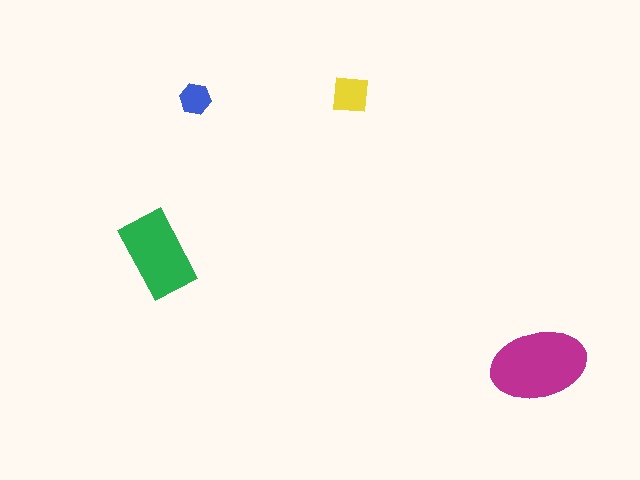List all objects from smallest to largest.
The blue hexagon, the yellow square, the green rectangle, the magenta ellipse.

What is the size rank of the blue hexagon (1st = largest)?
4th.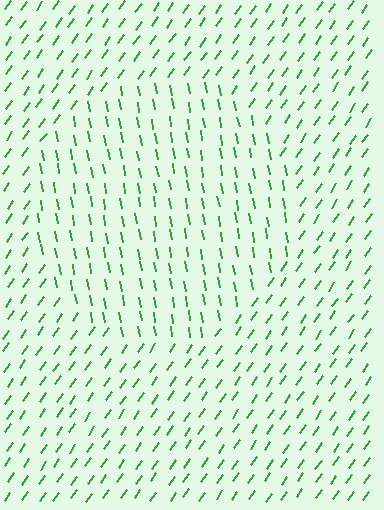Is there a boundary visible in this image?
Yes, there is a texture boundary formed by a change in line orientation.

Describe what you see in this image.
The image is filled with small green line segments. A circle region in the image has lines oriented differently from the surrounding lines, creating a visible texture boundary.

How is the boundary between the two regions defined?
The boundary is defined purely by a change in line orientation (approximately 45 degrees difference). All lines are the same color and thickness.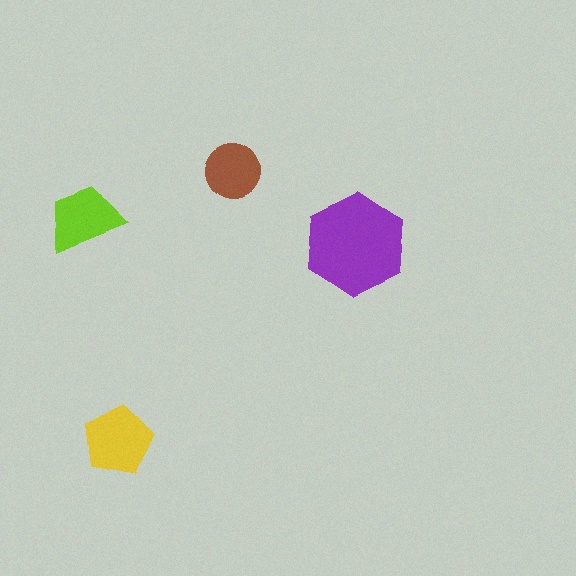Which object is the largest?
The purple hexagon.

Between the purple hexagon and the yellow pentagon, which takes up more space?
The purple hexagon.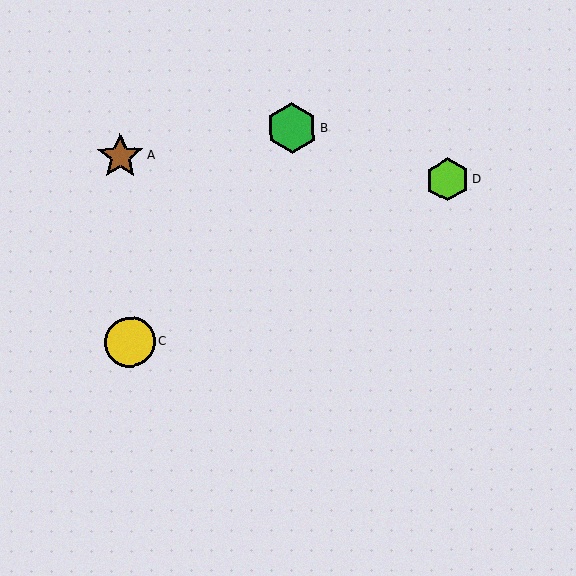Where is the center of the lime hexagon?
The center of the lime hexagon is at (447, 180).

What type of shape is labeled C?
Shape C is a yellow circle.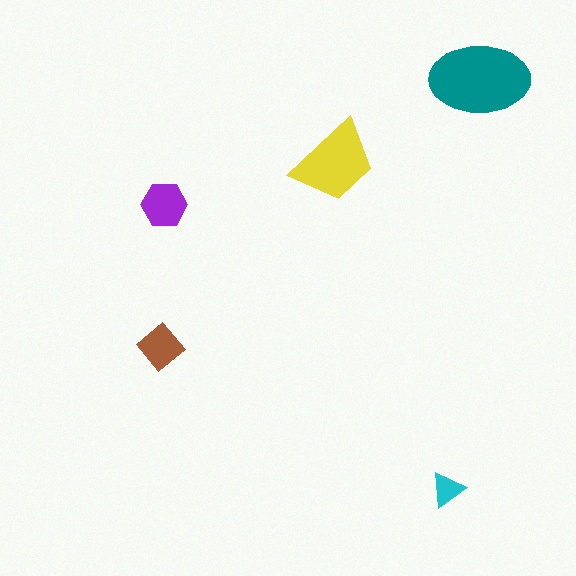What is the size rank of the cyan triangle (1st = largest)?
5th.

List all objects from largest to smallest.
The teal ellipse, the yellow trapezoid, the purple hexagon, the brown diamond, the cyan triangle.